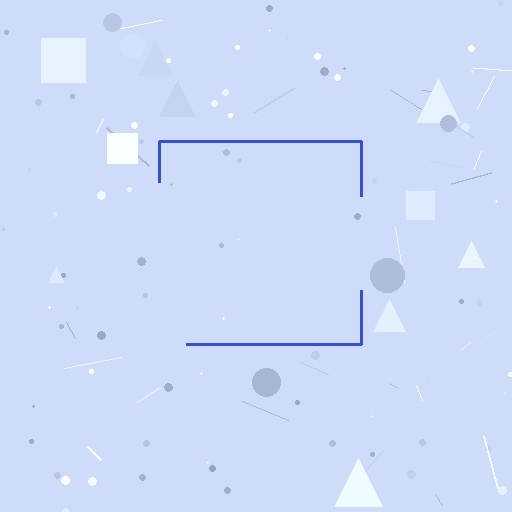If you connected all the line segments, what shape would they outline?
They would outline a square.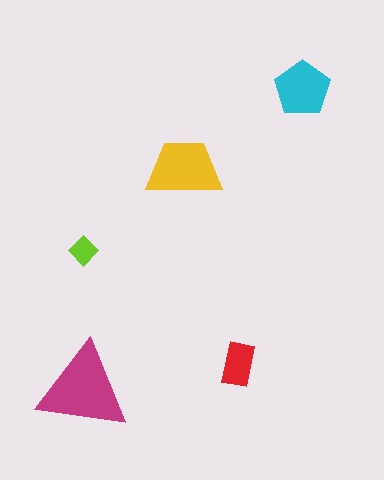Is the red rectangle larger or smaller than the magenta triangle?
Smaller.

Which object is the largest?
The magenta triangle.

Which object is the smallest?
The lime diamond.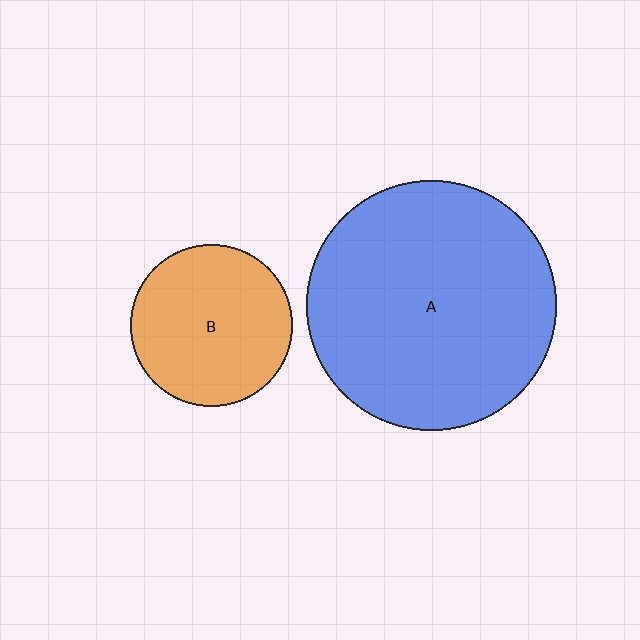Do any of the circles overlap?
No, none of the circles overlap.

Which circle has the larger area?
Circle A (blue).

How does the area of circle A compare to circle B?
Approximately 2.4 times.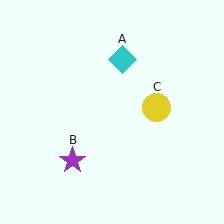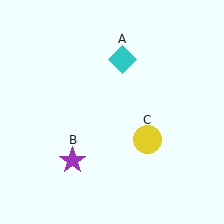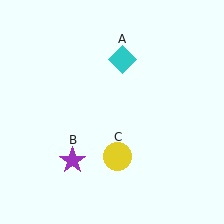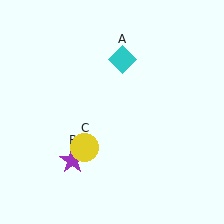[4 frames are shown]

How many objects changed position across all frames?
1 object changed position: yellow circle (object C).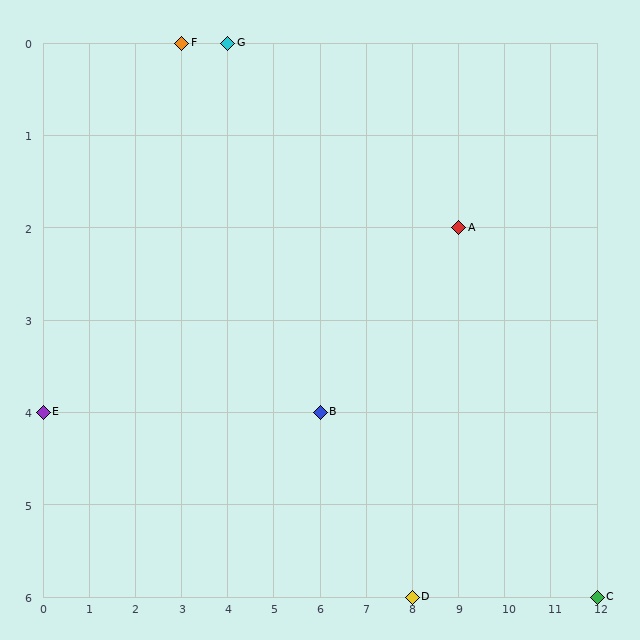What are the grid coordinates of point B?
Point B is at grid coordinates (6, 4).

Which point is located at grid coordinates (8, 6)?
Point D is at (8, 6).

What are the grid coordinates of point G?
Point G is at grid coordinates (4, 0).